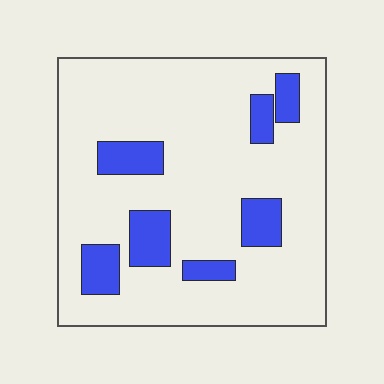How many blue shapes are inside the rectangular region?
7.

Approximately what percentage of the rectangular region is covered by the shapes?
Approximately 15%.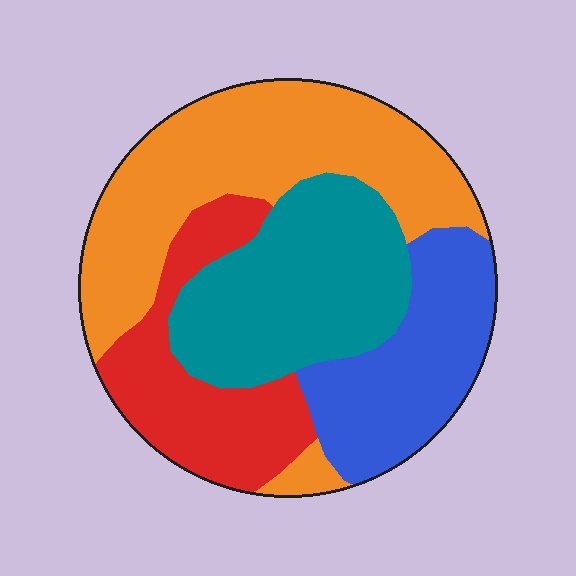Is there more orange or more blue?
Orange.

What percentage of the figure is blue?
Blue takes up less than a quarter of the figure.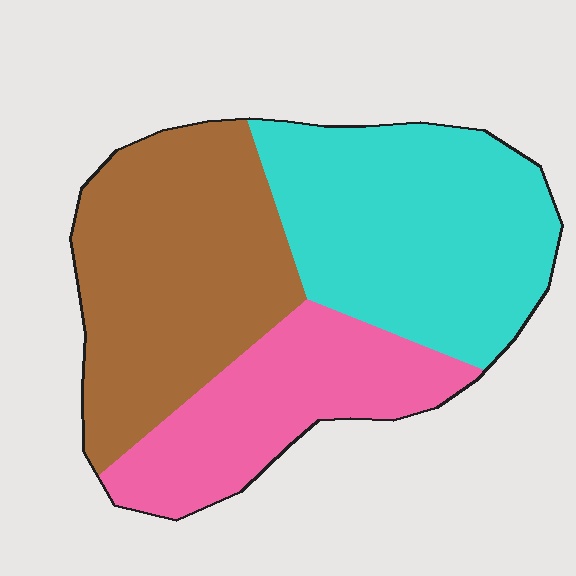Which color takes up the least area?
Pink, at roughly 25%.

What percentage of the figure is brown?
Brown takes up about three eighths (3/8) of the figure.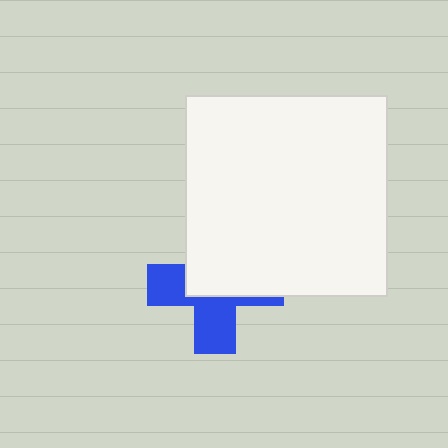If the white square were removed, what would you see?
You would see the complete blue cross.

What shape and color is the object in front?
The object in front is a white square.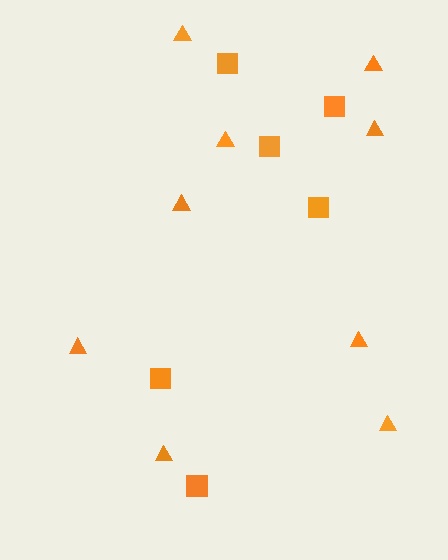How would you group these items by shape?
There are 2 groups: one group of triangles (9) and one group of squares (6).